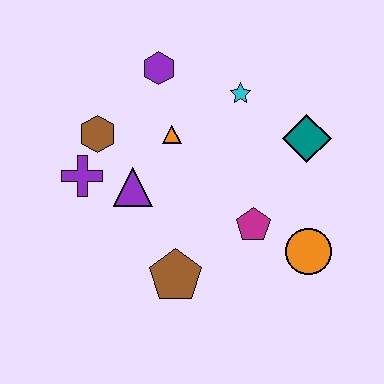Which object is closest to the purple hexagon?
The orange triangle is closest to the purple hexagon.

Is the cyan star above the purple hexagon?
No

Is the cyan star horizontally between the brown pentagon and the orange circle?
Yes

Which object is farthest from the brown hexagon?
The orange circle is farthest from the brown hexagon.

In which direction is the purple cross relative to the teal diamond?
The purple cross is to the left of the teal diamond.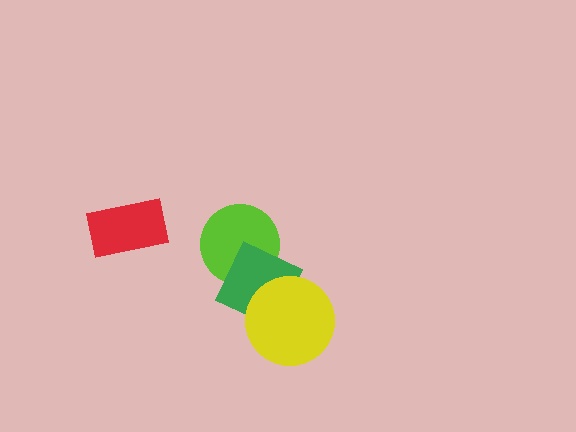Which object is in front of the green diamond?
The yellow circle is in front of the green diamond.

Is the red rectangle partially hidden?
No, no other shape covers it.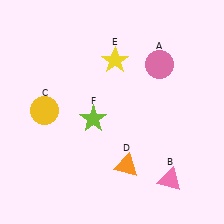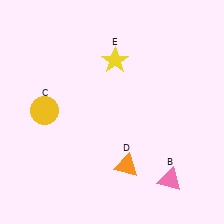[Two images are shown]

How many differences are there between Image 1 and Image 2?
There are 2 differences between the two images.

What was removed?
The pink circle (A), the lime star (F) were removed in Image 2.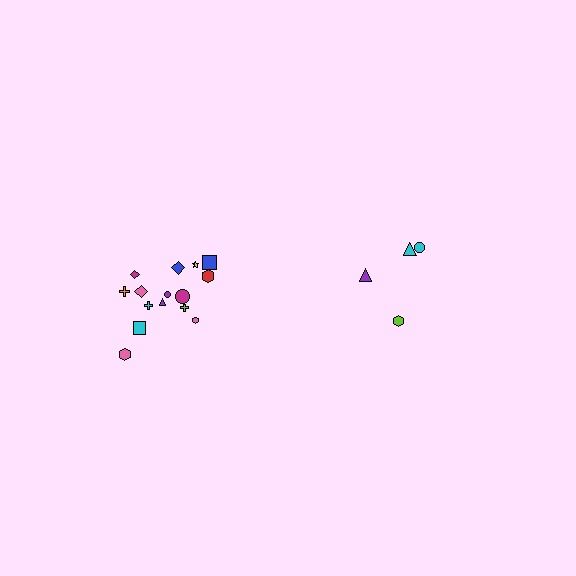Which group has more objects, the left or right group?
The left group.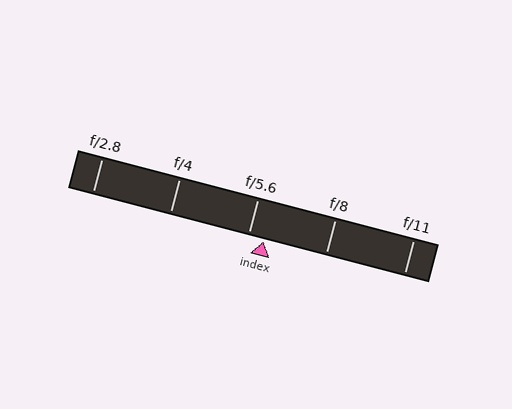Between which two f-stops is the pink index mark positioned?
The index mark is between f/5.6 and f/8.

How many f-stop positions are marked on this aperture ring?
There are 5 f-stop positions marked.